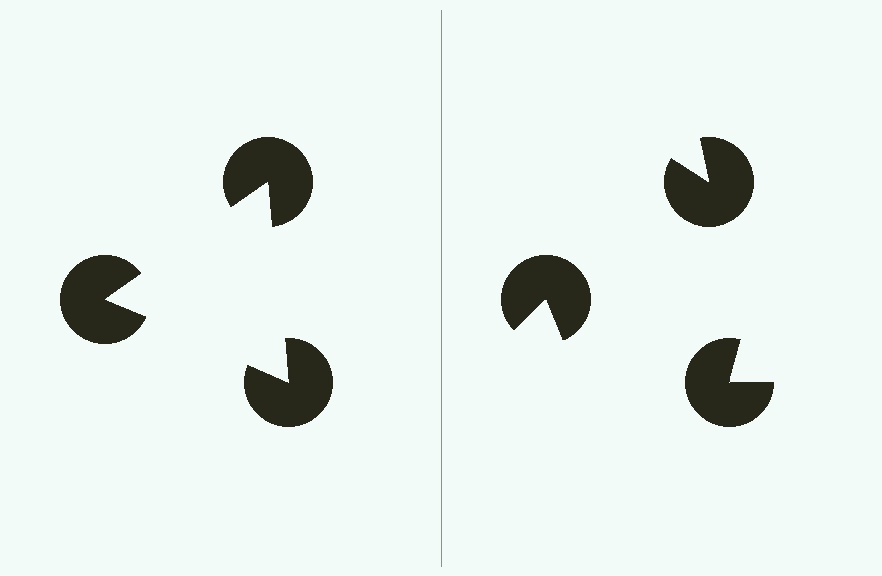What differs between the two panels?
The pac-man discs are positioned identically on both sides; only the wedge orientations differ. On the left they align to a triangle; on the right they are misaligned.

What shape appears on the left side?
An illusory triangle.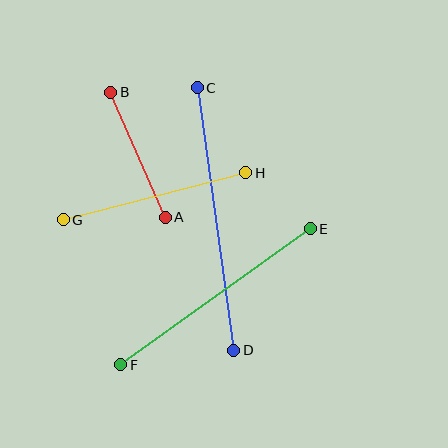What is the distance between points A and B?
The distance is approximately 136 pixels.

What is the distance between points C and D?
The distance is approximately 266 pixels.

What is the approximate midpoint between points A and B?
The midpoint is at approximately (138, 155) pixels.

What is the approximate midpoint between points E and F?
The midpoint is at approximately (215, 297) pixels.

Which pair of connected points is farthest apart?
Points C and D are farthest apart.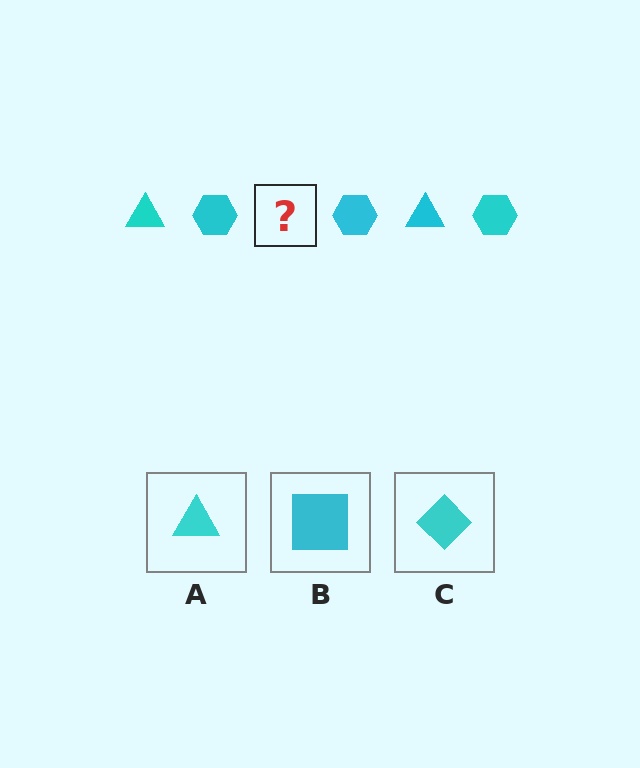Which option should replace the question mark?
Option A.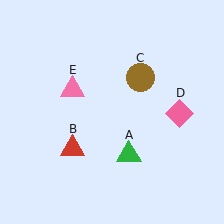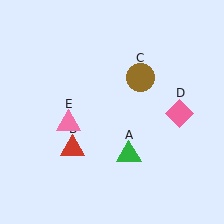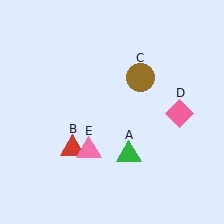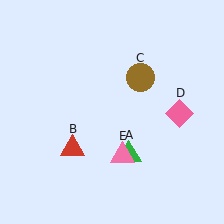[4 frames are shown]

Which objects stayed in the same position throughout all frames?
Green triangle (object A) and red triangle (object B) and brown circle (object C) and pink diamond (object D) remained stationary.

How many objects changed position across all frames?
1 object changed position: pink triangle (object E).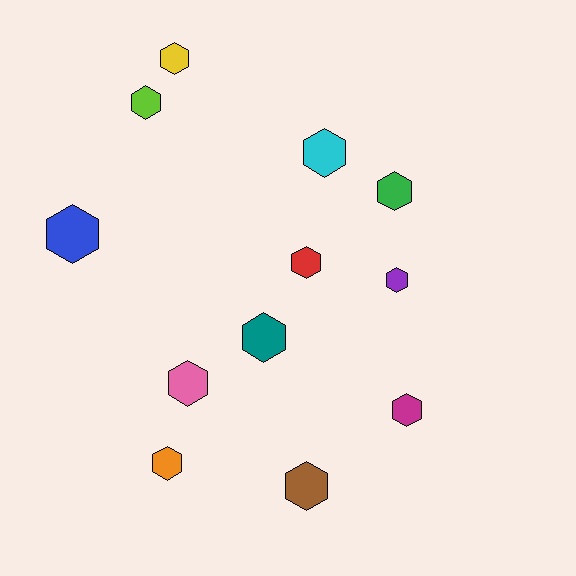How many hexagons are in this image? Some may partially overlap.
There are 12 hexagons.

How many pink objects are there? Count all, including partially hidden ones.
There is 1 pink object.